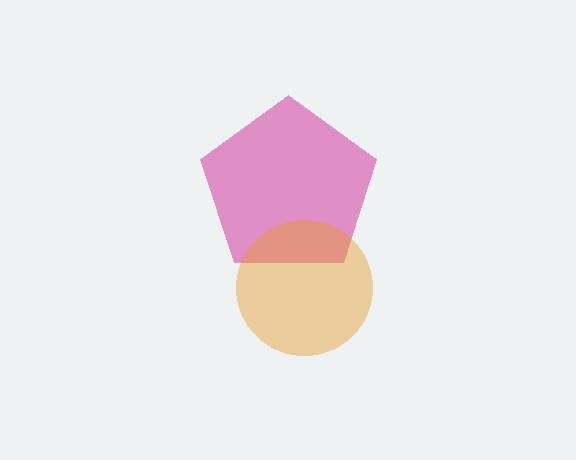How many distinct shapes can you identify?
There are 2 distinct shapes: a pink pentagon, an orange circle.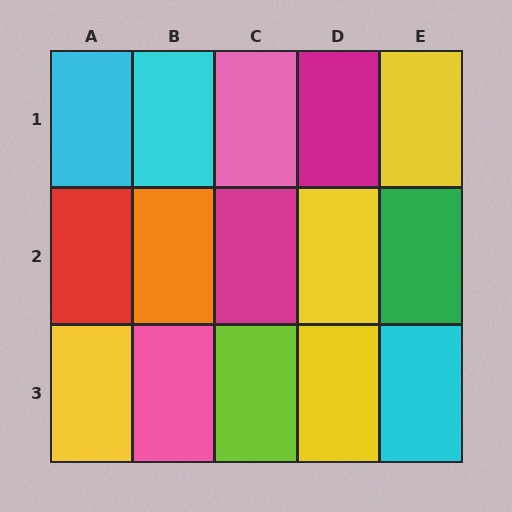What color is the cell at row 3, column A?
Yellow.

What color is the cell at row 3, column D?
Yellow.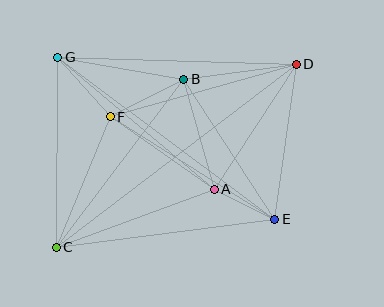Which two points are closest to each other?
Points A and E are closest to each other.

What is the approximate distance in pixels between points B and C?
The distance between B and C is approximately 211 pixels.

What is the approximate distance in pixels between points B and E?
The distance between B and E is approximately 167 pixels.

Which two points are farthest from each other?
Points C and D are farthest from each other.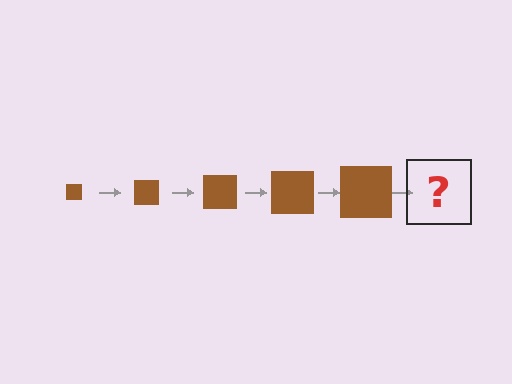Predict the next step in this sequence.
The next step is a brown square, larger than the previous one.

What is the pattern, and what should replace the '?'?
The pattern is that the square gets progressively larger each step. The '?' should be a brown square, larger than the previous one.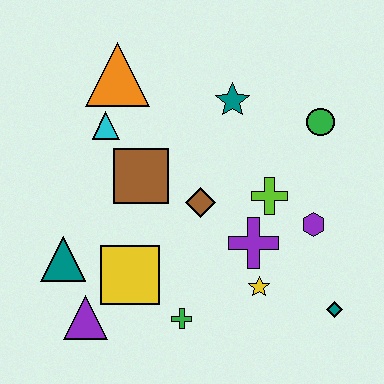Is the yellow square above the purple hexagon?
No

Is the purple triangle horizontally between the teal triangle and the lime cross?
Yes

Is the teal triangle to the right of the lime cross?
No